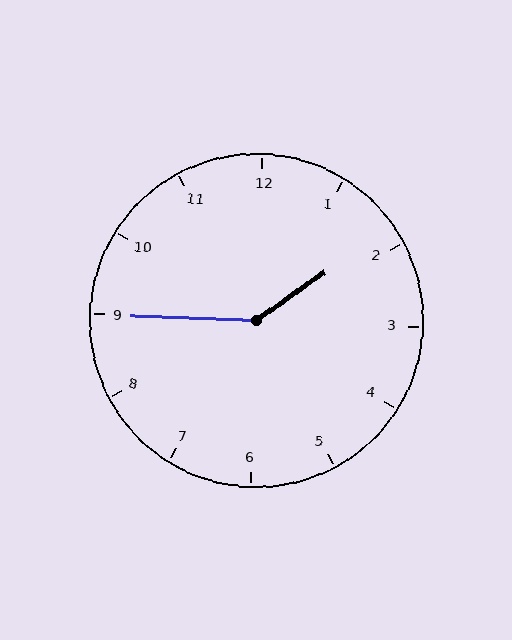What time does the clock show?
1:45.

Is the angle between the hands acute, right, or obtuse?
It is obtuse.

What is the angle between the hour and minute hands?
Approximately 142 degrees.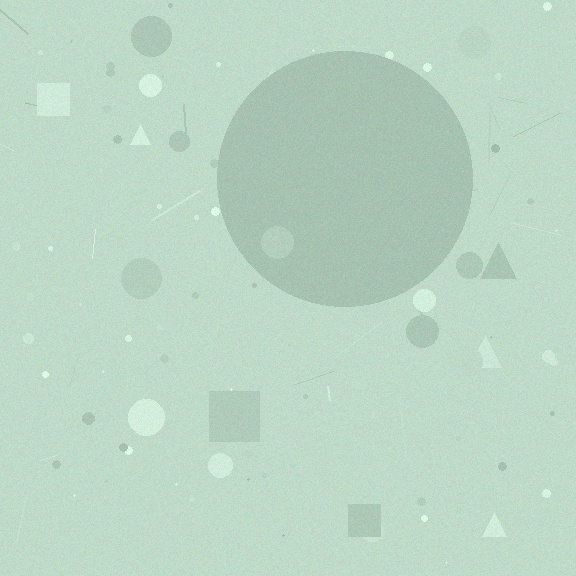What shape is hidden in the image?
A circle is hidden in the image.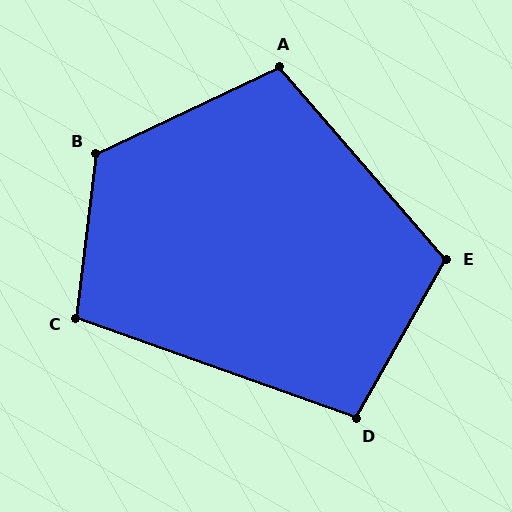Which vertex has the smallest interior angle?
D, at approximately 100 degrees.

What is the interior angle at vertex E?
Approximately 109 degrees (obtuse).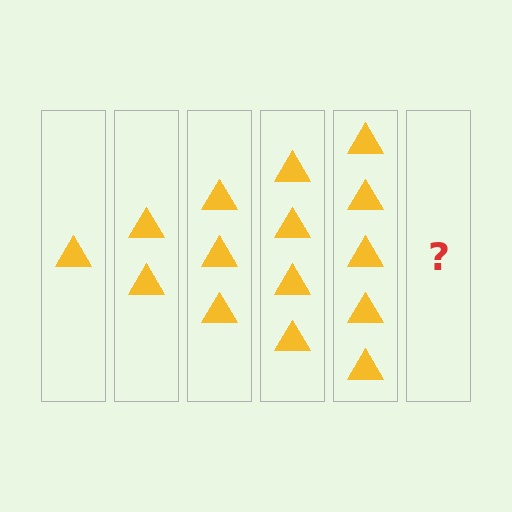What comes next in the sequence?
The next element should be 6 triangles.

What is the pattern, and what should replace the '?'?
The pattern is that each step adds one more triangle. The '?' should be 6 triangles.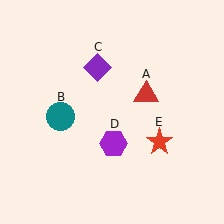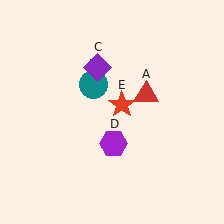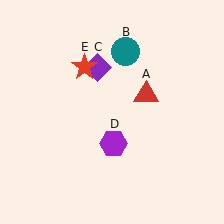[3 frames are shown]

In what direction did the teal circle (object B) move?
The teal circle (object B) moved up and to the right.